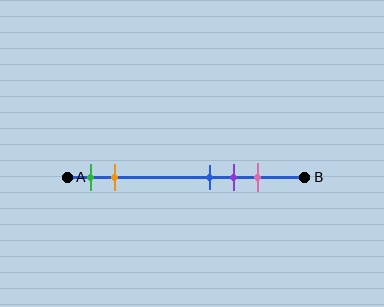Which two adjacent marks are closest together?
The blue and purple marks are the closest adjacent pair.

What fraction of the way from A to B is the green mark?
The green mark is approximately 10% (0.1) of the way from A to B.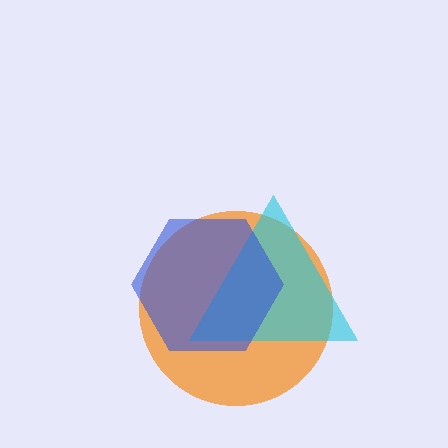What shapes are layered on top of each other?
The layered shapes are: an orange circle, a cyan triangle, a blue hexagon.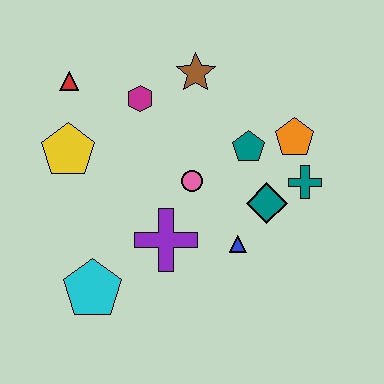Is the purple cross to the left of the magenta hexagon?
No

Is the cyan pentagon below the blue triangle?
Yes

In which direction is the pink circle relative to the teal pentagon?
The pink circle is to the left of the teal pentagon.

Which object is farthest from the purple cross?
The red triangle is farthest from the purple cross.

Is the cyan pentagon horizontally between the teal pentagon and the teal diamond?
No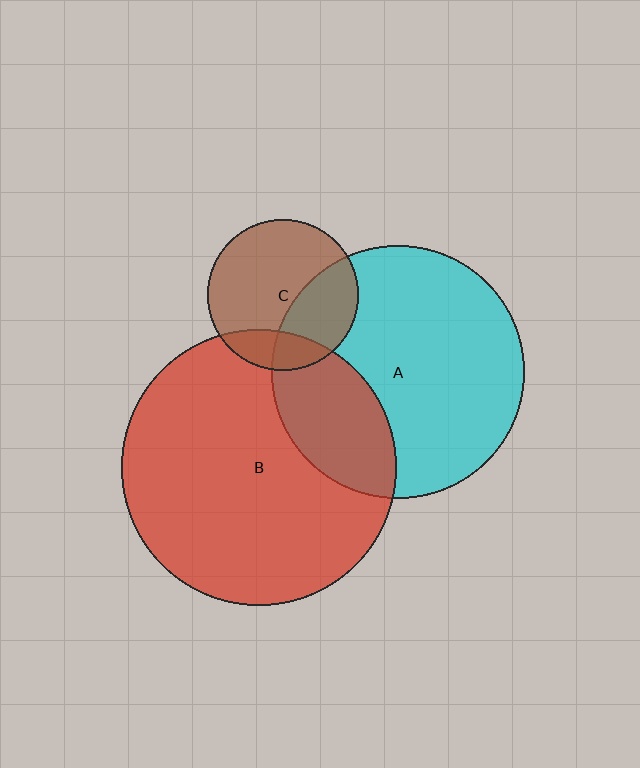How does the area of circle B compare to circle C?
Approximately 3.3 times.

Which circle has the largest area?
Circle B (red).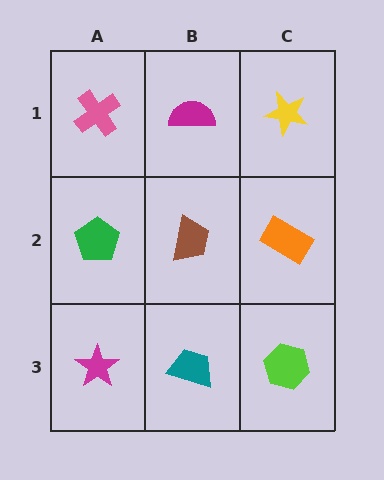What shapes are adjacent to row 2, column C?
A yellow star (row 1, column C), a lime hexagon (row 3, column C), a brown trapezoid (row 2, column B).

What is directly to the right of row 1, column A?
A magenta semicircle.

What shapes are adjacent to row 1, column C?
An orange rectangle (row 2, column C), a magenta semicircle (row 1, column B).